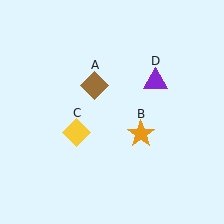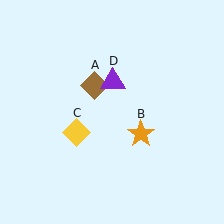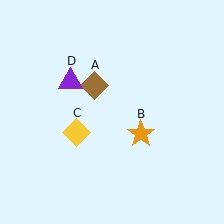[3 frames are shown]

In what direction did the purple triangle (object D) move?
The purple triangle (object D) moved left.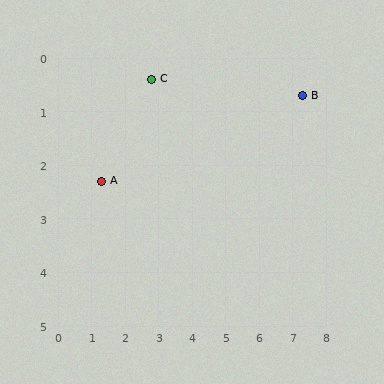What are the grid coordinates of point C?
Point C is at approximately (2.8, 0.4).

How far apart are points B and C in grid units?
Points B and C are about 4.5 grid units apart.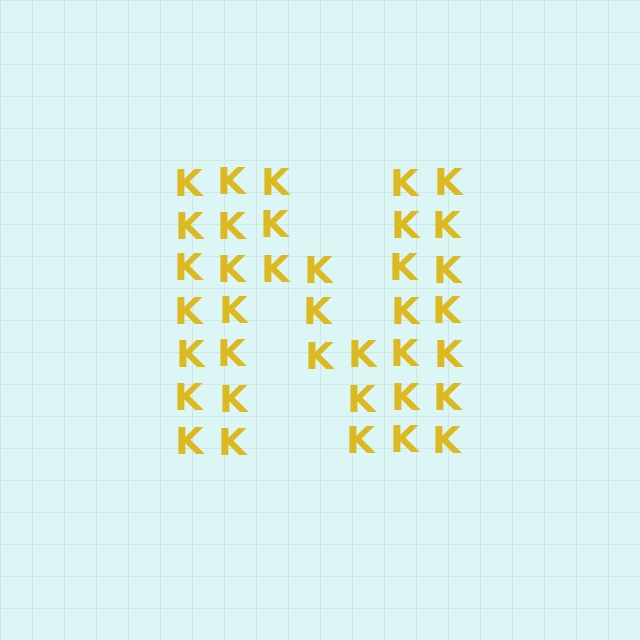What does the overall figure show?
The overall figure shows the letter N.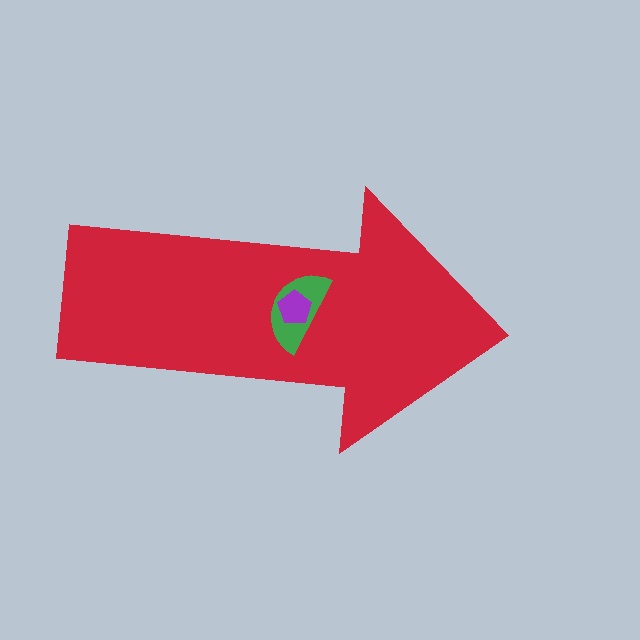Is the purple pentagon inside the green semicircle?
Yes.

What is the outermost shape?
The red arrow.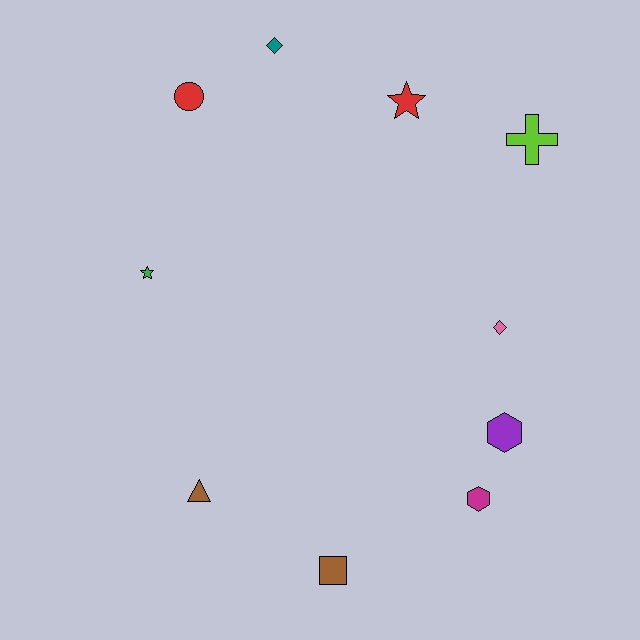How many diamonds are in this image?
There are 2 diamonds.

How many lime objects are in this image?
There is 1 lime object.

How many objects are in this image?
There are 10 objects.